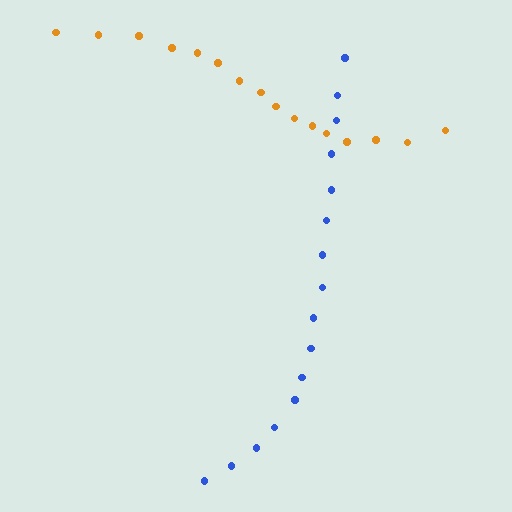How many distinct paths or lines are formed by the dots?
There are 2 distinct paths.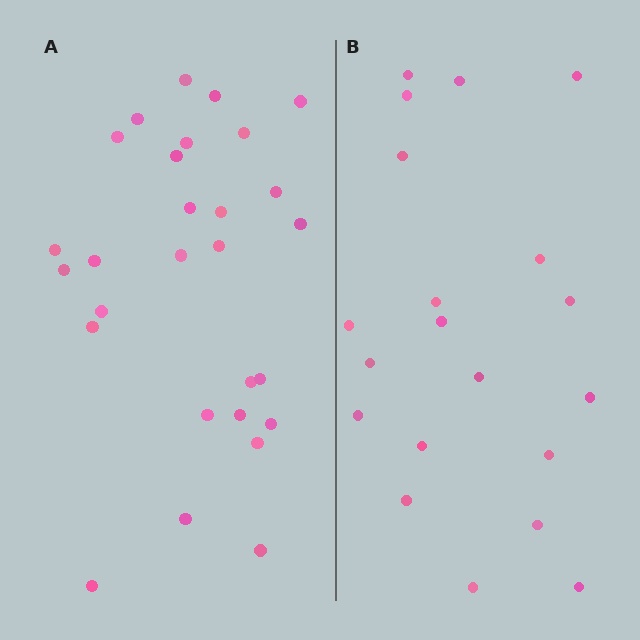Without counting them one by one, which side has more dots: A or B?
Region A (the left region) has more dots.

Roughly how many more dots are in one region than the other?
Region A has roughly 8 or so more dots than region B.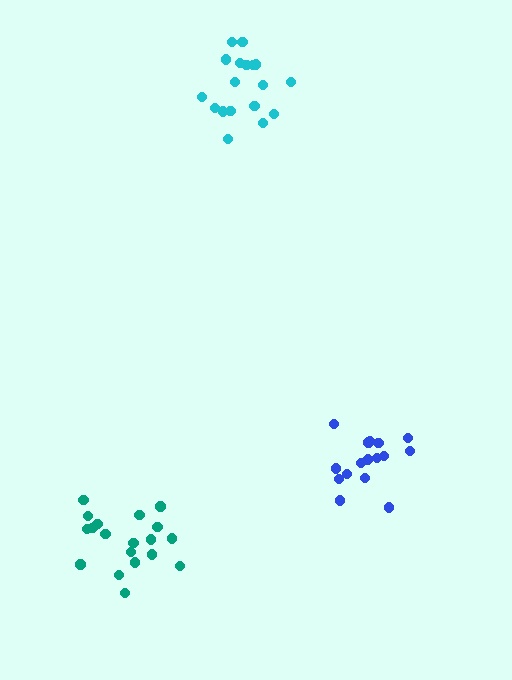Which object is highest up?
The cyan cluster is topmost.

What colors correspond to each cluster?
The clusters are colored: blue, cyan, teal.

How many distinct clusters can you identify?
There are 3 distinct clusters.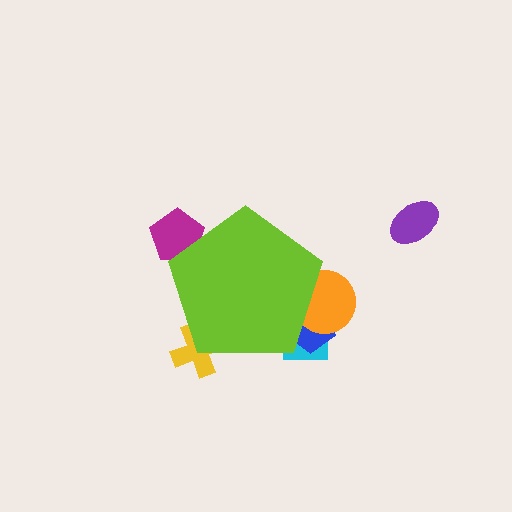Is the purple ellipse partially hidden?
No, the purple ellipse is fully visible.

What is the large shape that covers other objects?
A lime pentagon.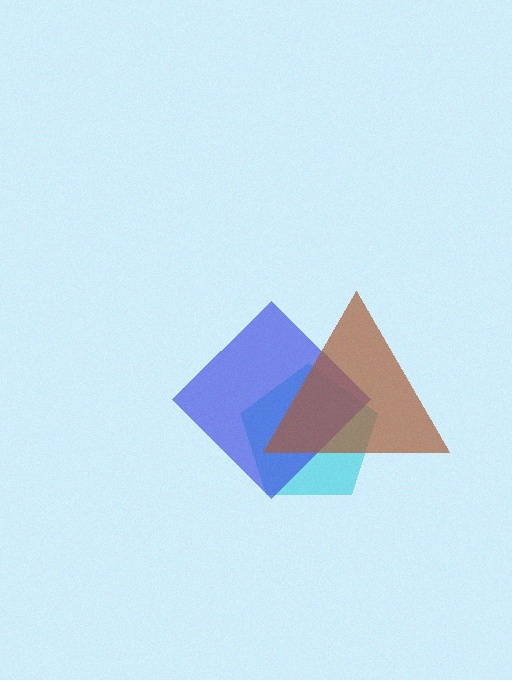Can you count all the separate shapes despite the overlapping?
Yes, there are 3 separate shapes.